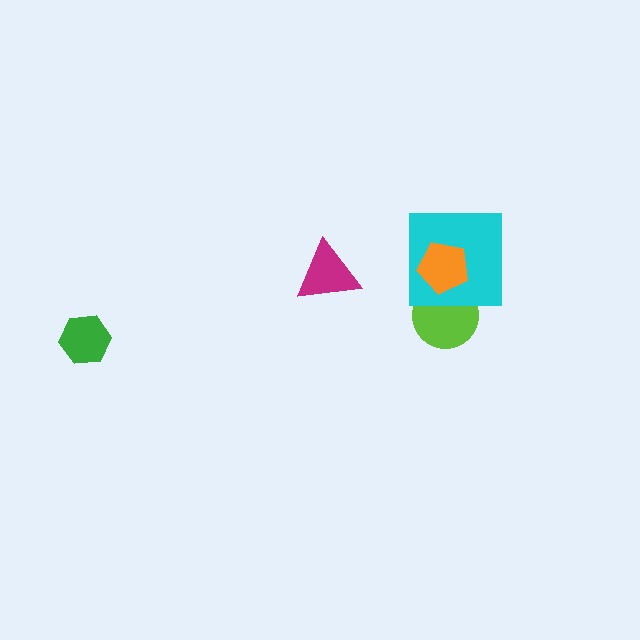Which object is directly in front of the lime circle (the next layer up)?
The cyan square is directly in front of the lime circle.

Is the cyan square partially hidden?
Yes, it is partially covered by another shape.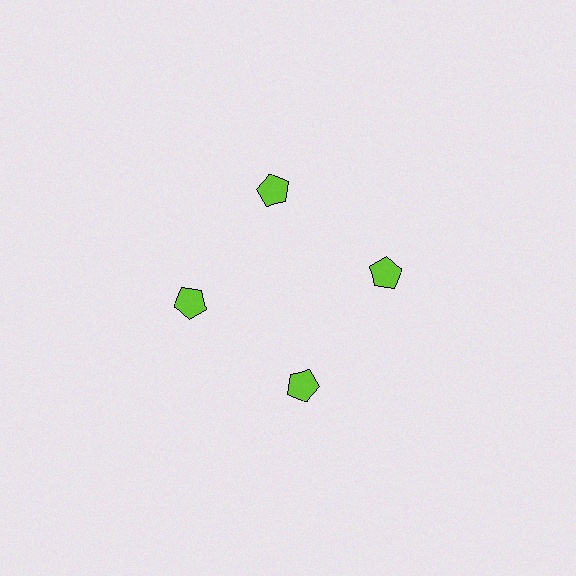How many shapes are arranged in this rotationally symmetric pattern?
There are 4 shapes, arranged in 4 groups of 1.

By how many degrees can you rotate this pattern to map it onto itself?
The pattern maps onto itself every 90 degrees of rotation.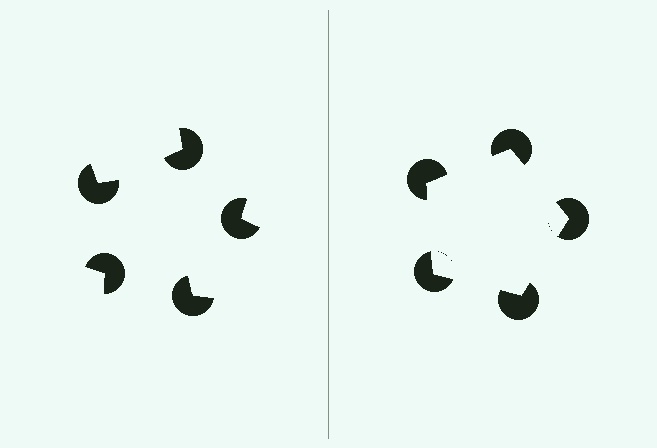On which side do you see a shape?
An illusory pentagon appears on the right side. On the left side the wedge cuts are rotated, so no coherent shape forms.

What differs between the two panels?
The pac-man discs are positioned identically on both sides; only the wedge orientations differ. On the right they align to a pentagon; on the left they are misaligned.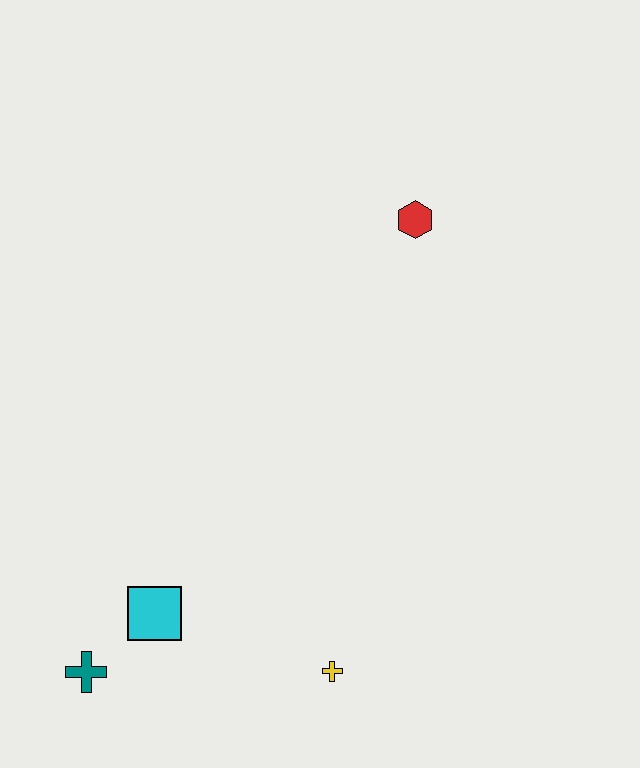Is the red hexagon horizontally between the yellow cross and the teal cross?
No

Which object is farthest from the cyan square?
The red hexagon is farthest from the cyan square.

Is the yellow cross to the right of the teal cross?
Yes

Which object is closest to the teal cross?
The cyan square is closest to the teal cross.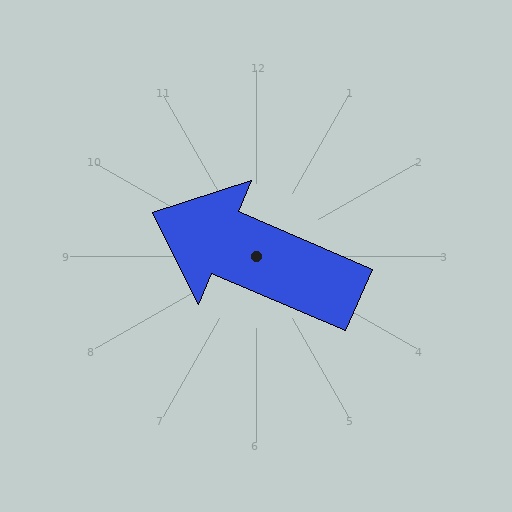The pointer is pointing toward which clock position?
Roughly 10 o'clock.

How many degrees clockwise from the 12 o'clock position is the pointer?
Approximately 293 degrees.